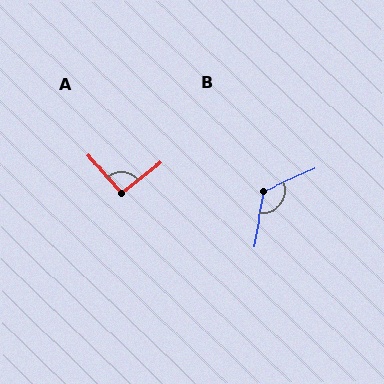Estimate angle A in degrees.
Approximately 91 degrees.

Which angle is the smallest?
A, at approximately 91 degrees.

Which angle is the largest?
B, at approximately 125 degrees.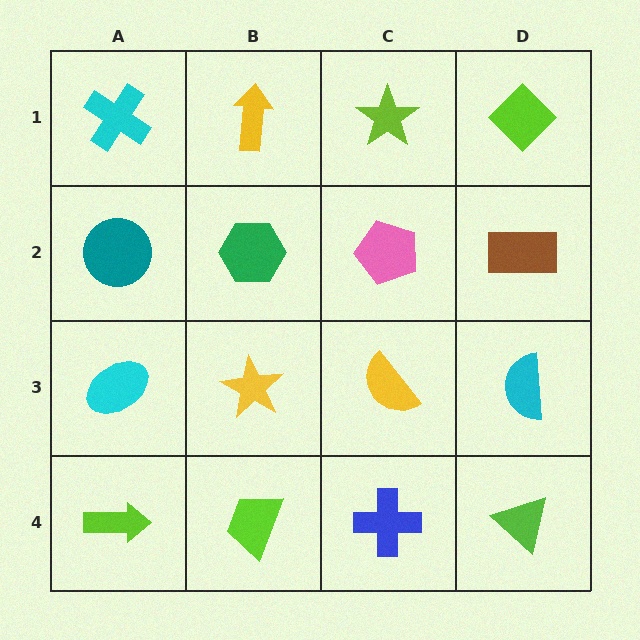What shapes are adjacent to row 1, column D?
A brown rectangle (row 2, column D), a lime star (row 1, column C).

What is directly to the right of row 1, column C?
A lime diamond.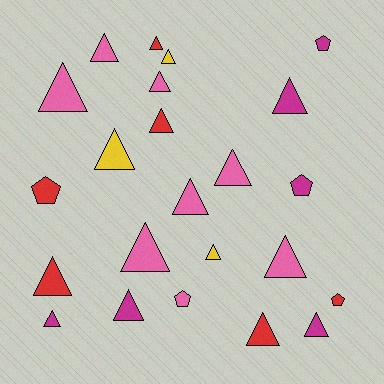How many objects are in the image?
There are 23 objects.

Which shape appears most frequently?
Triangle, with 18 objects.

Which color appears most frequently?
Pink, with 8 objects.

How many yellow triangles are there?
There are 3 yellow triangles.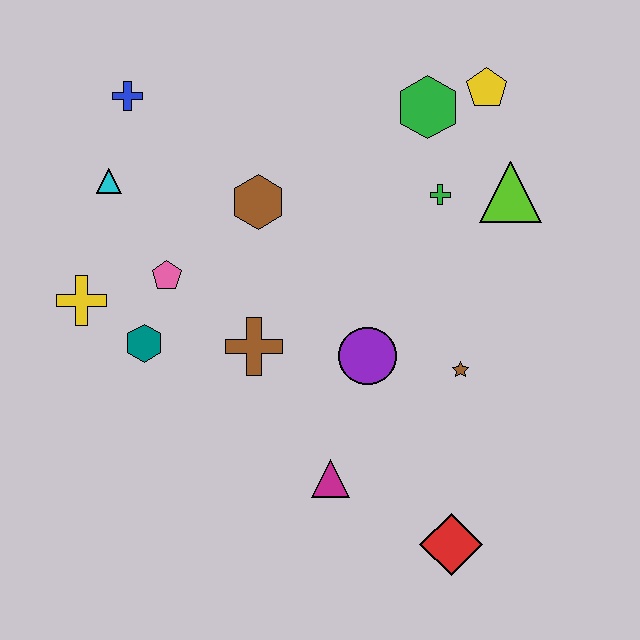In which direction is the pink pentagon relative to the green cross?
The pink pentagon is to the left of the green cross.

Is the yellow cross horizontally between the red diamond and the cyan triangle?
No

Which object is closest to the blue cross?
The cyan triangle is closest to the blue cross.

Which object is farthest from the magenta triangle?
The blue cross is farthest from the magenta triangle.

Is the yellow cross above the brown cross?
Yes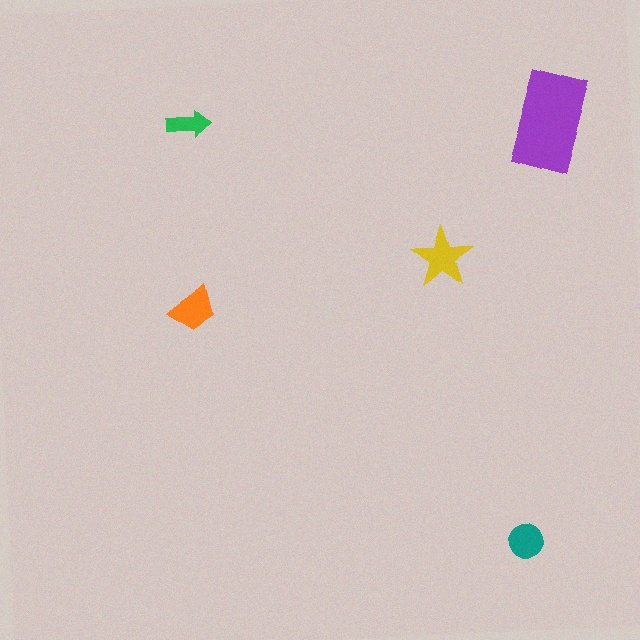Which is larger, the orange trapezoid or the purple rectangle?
The purple rectangle.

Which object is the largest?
The purple rectangle.